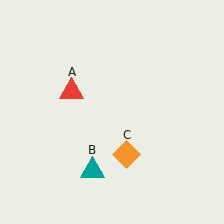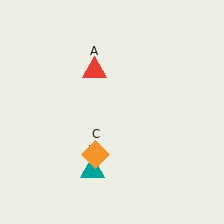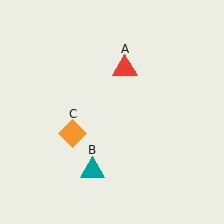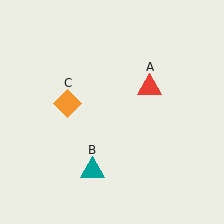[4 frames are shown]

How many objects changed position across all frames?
2 objects changed position: red triangle (object A), orange diamond (object C).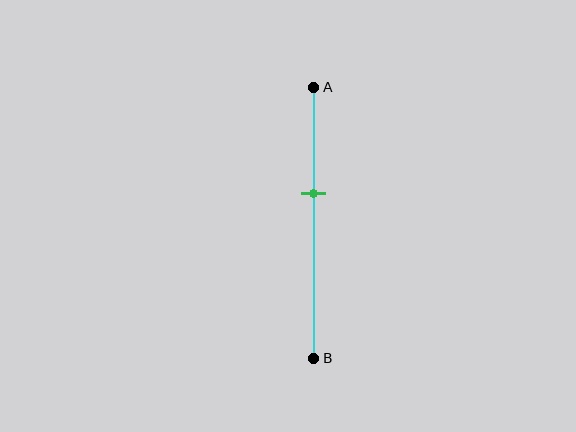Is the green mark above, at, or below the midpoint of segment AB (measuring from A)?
The green mark is above the midpoint of segment AB.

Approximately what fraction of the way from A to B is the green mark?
The green mark is approximately 40% of the way from A to B.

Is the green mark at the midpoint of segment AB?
No, the mark is at about 40% from A, not at the 50% midpoint.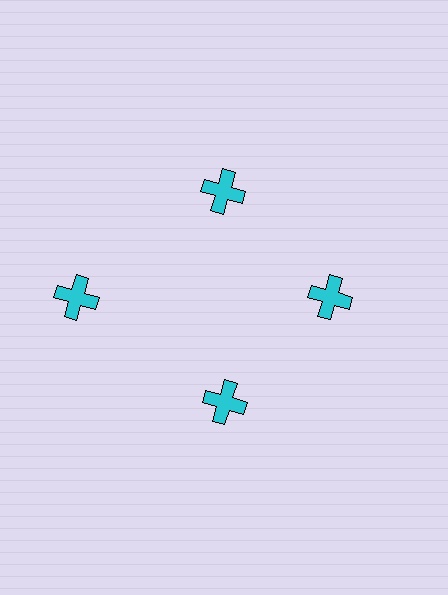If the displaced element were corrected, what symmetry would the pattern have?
It would have 4-fold rotational symmetry — the pattern would map onto itself every 90 degrees.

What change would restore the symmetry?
The symmetry would be restored by moving it inward, back onto the ring so that all 4 crosses sit at equal angles and equal distance from the center.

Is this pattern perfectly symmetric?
No. The 4 cyan crosses are arranged in a ring, but one element near the 9 o'clock position is pushed outward from the center, breaking the 4-fold rotational symmetry.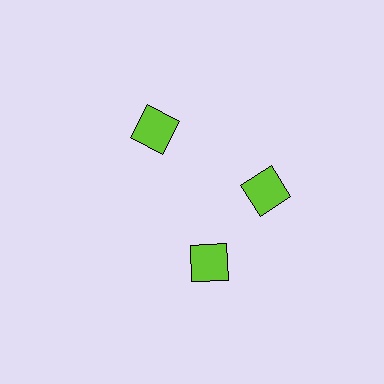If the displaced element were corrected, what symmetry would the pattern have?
It would have 3-fold rotational symmetry — the pattern would map onto itself every 120 degrees.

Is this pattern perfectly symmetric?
No. The 3 lime squares are arranged in a ring, but one element near the 7 o'clock position is rotated out of alignment along the ring, breaking the 3-fold rotational symmetry.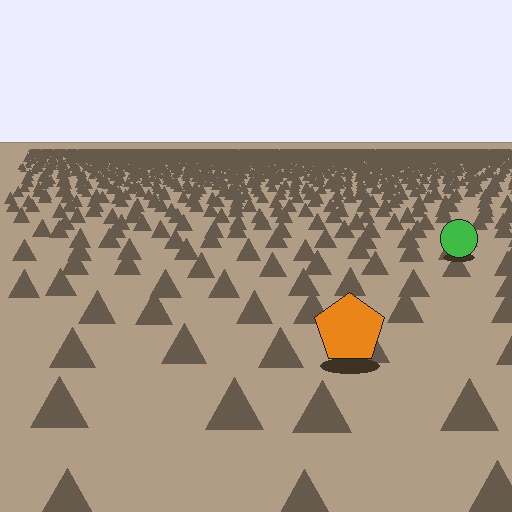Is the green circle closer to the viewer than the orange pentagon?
No. The orange pentagon is closer — you can tell from the texture gradient: the ground texture is coarser near it.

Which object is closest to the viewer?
The orange pentagon is closest. The texture marks near it are larger and more spread out.